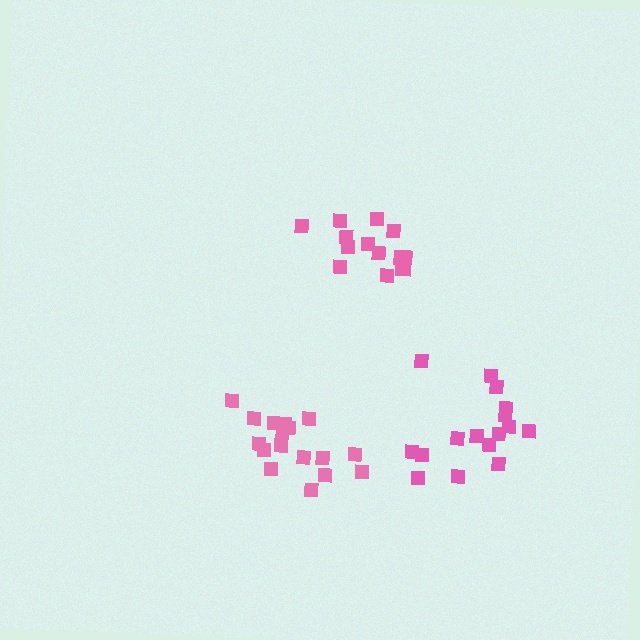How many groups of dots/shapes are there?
There are 3 groups.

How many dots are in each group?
Group 1: 17 dots, Group 2: 16 dots, Group 3: 14 dots (47 total).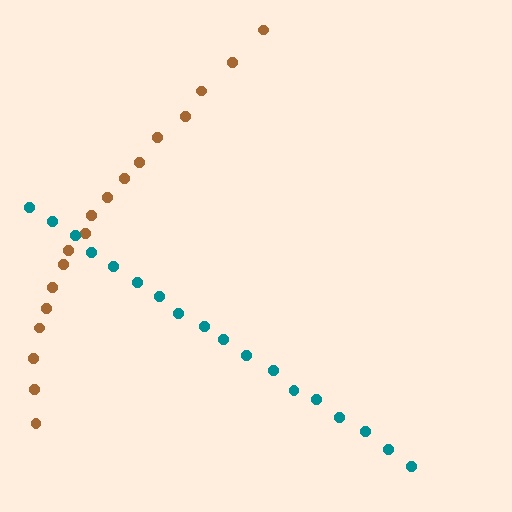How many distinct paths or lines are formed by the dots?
There are 2 distinct paths.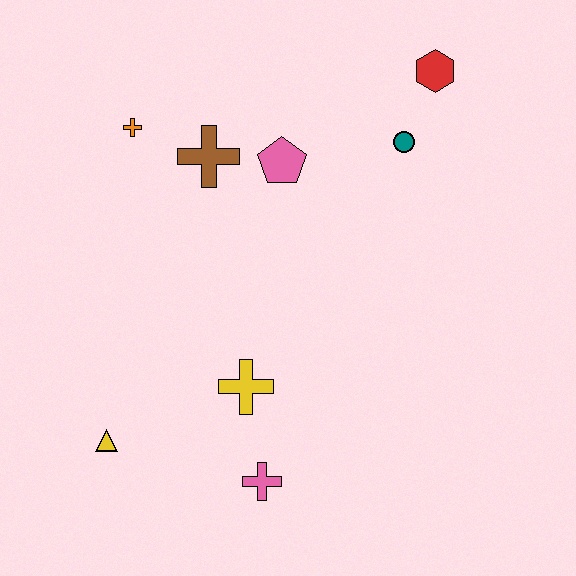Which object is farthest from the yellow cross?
The red hexagon is farthest from the yellow cross.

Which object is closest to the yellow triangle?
The yellow cross is closest to the yellow triangle.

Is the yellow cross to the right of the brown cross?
Yes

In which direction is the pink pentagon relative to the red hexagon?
The pink pentagon is to the left of the red hexagon.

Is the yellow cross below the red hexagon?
Yes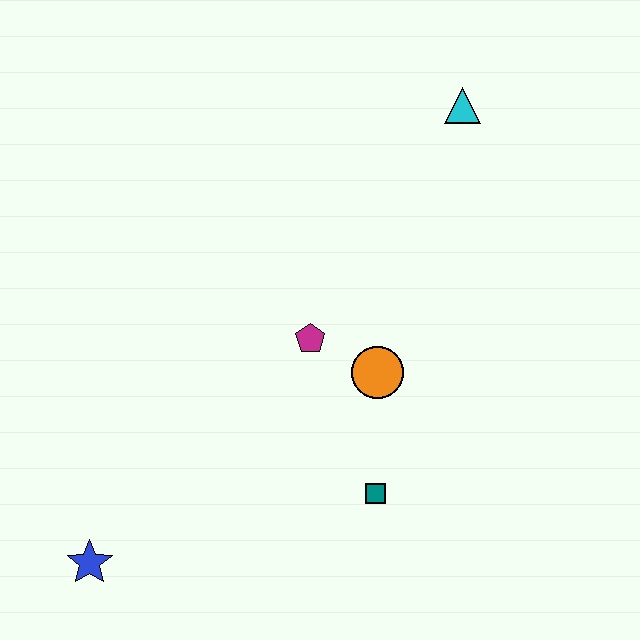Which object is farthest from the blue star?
The cyan triangle is farthest from the blue star.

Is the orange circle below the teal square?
No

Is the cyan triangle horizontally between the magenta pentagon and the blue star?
No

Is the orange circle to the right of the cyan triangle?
No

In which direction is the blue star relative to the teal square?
The blue star is to the left of the teal square.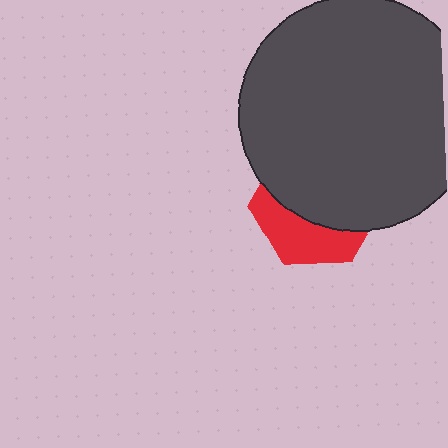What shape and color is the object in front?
The object in front is a dark gray circle.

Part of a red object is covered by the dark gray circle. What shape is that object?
It is a hexagon.